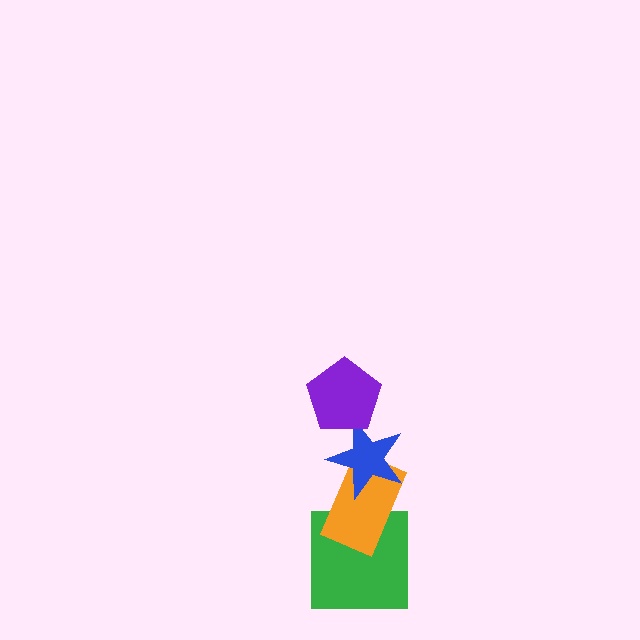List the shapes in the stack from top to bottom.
From top to bottom: the purple pentagon, the blue star, the orange rectangle, the green square.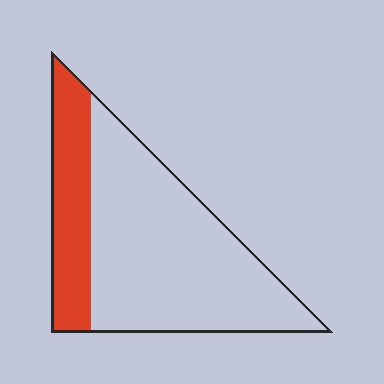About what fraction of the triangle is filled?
About one quarter (1/4).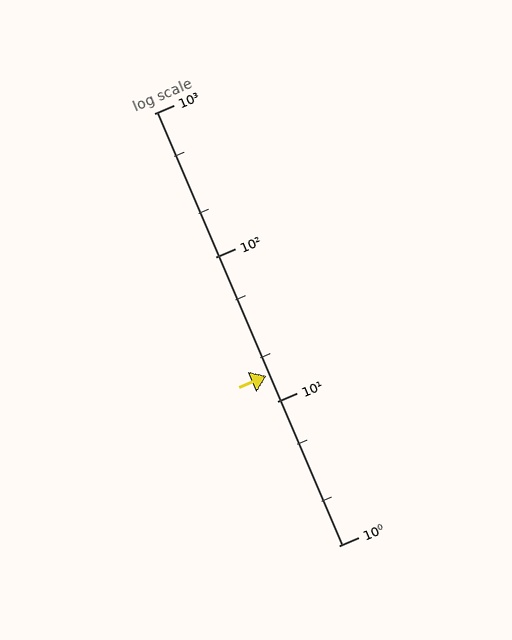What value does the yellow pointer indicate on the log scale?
The pointer indicates approximately 15.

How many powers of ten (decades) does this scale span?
The scale spans 3 decades, from 1 to 1000.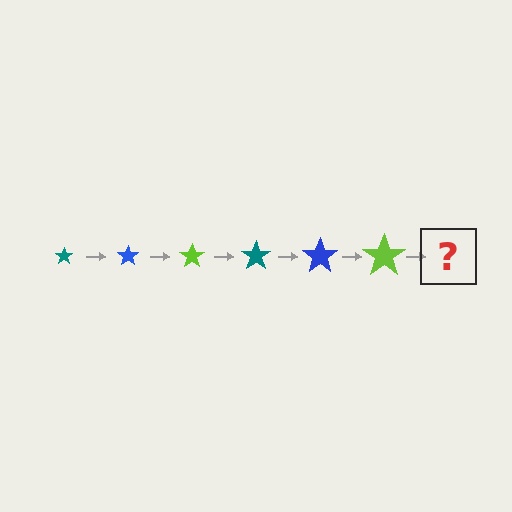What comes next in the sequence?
The next element should be a teal star, larger than the previous one.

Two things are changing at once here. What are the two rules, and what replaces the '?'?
The two rules are that the star grows larger each step and the color cycles through teal, blue, and lime. The '?' should be a teal star, larger than the previous one.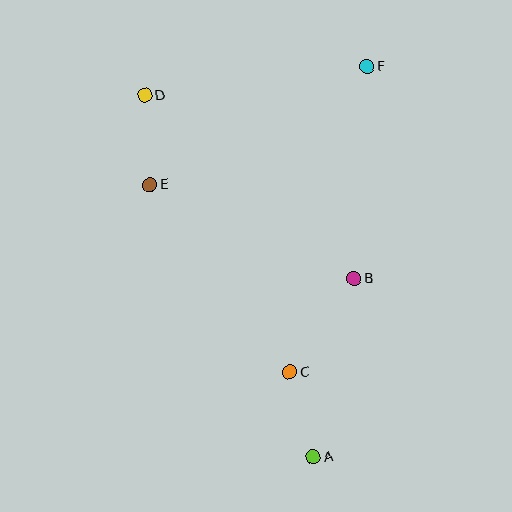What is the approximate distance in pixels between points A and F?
The distance between A and F is approximately 394 pixels.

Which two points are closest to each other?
Points A and C are closest to each other.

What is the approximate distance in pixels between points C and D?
The distance between C and D is approximately 312 pixels.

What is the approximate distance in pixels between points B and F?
The distance between B and F is approximately 212 pixels.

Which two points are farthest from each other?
Points A and D are farthest from each other.